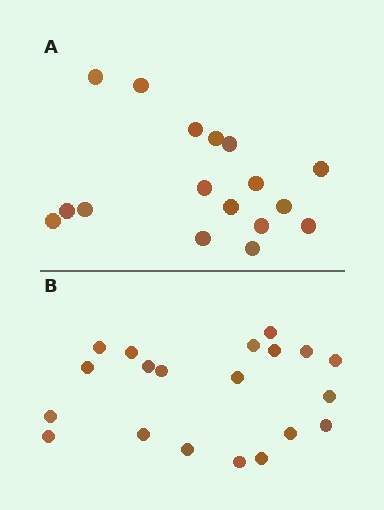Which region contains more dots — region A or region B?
Region B (the bottom region) has more dots.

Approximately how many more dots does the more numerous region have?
Region B has just a few more — roughly 2 or 3 more dots than region A.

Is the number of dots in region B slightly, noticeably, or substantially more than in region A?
Region B has only slightly more — the two regions are fairly close. The ratio is roughly 1.2 to 1.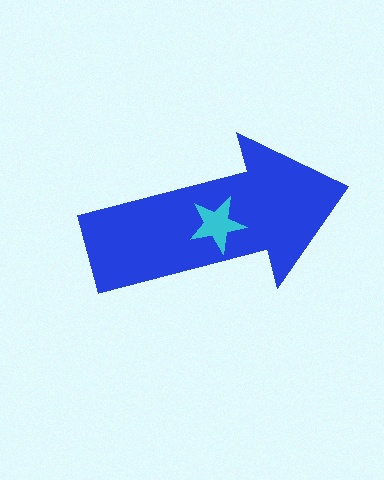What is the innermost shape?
The cyan star.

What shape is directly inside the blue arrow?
The cyan star.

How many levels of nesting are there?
2.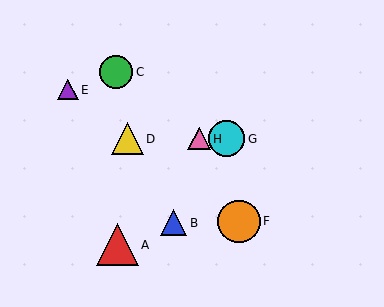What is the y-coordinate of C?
Object C is at y≈72.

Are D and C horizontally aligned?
No, D is at y≈139 and C is at y≈72.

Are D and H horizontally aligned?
Yes, both are at y≈139.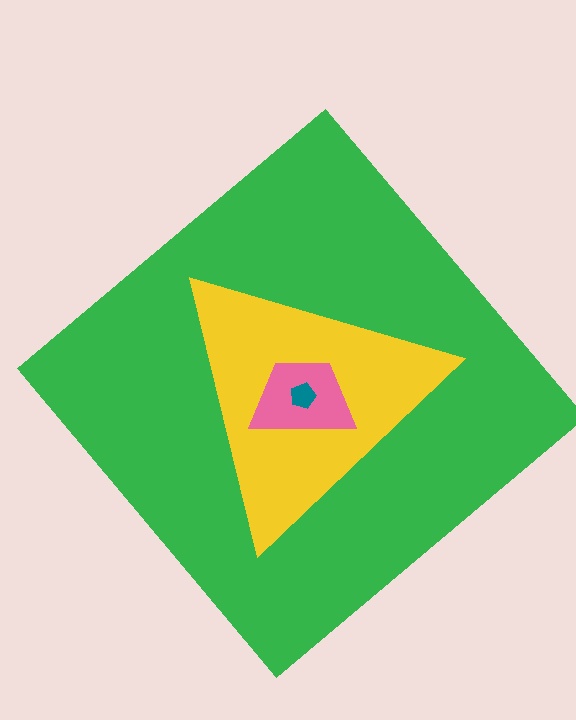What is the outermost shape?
The green diamond.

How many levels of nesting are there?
4.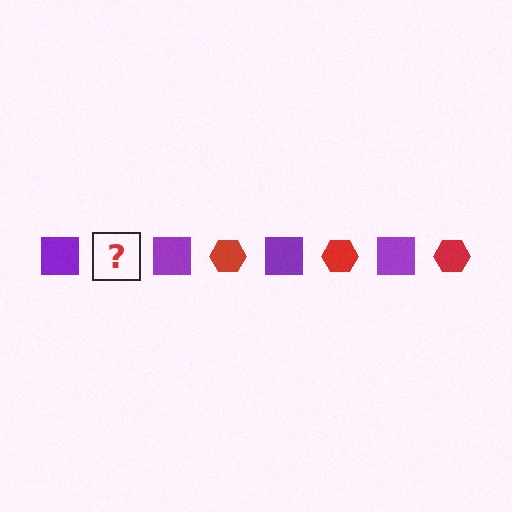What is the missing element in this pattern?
The missing element is a red hexagon.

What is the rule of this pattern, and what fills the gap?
The rule is that the pattern alternates between purple square and red hexagon. The gap should be filled with a red hexagon.